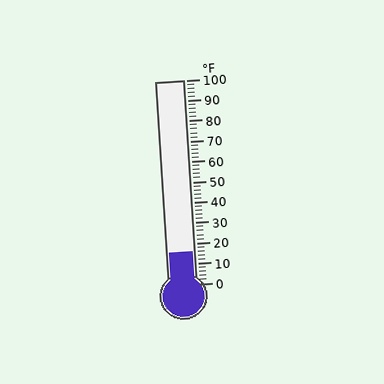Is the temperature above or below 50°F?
The temperature is below 50°F.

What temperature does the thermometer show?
The thermometer shows approximately 16°F.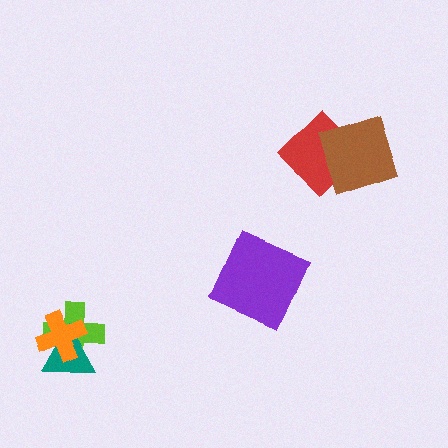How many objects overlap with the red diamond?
1 object overlaps with the red diamond.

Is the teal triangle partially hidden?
Yes, it is partially covered by another shape.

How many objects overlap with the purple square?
0 objects overlap with the purple square.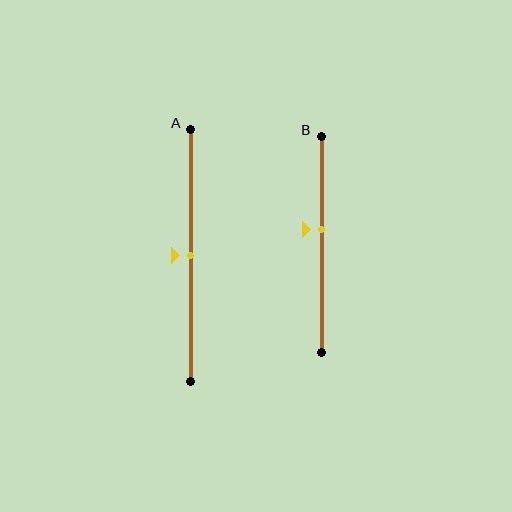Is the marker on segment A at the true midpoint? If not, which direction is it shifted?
Yes, the marker on segment A is at the true midpoint.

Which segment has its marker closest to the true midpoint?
Segment A has its marker closest to the true midpoint.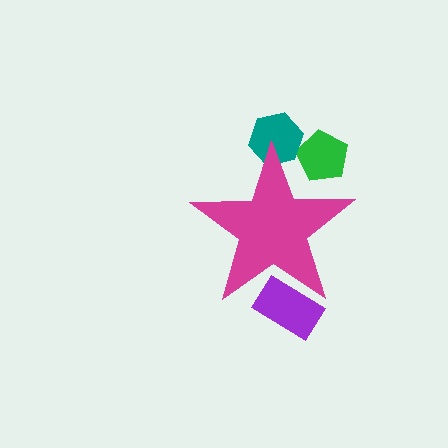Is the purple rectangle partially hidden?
Yes, the purple rectangle is partially hidden behind the magenta star.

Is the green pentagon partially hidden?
Yes, the green pentagon is partially hidden behind the magenta star.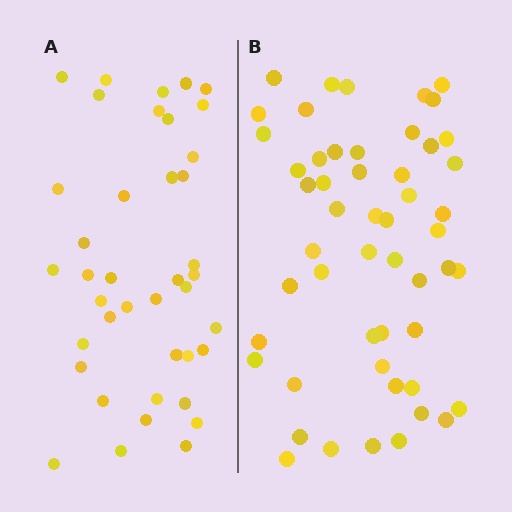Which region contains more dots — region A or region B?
Region B (the right region) has more dots.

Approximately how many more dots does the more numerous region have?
Region B has roughly 12 or so more dots than region A.